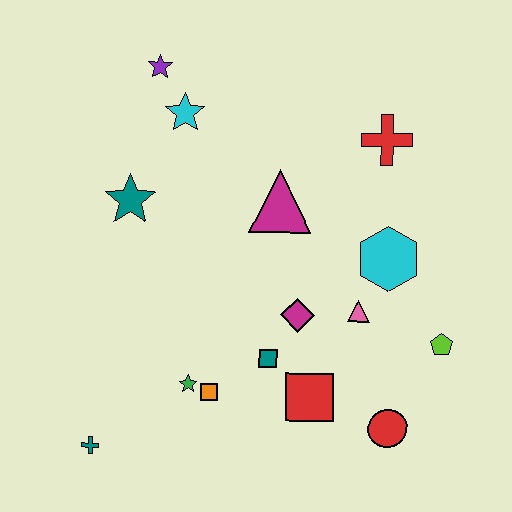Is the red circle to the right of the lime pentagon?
No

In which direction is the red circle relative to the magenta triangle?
The red circle is below the magenta triangle.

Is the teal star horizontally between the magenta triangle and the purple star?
No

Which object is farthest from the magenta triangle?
The teal cross is farthest from the magenta triangle.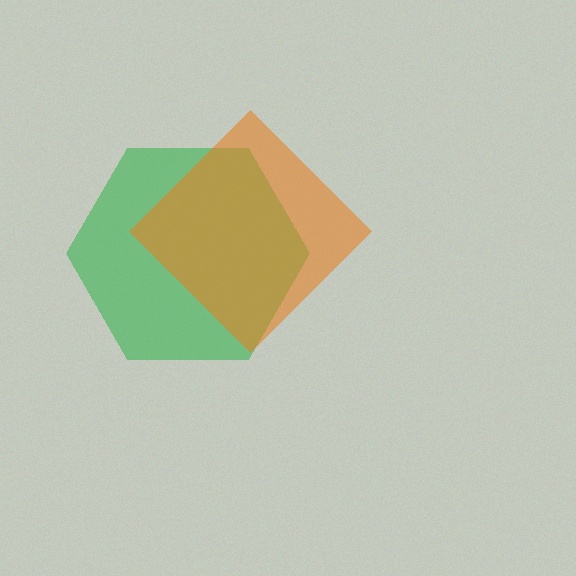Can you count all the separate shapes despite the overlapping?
Yes, there are 2 separate shapes.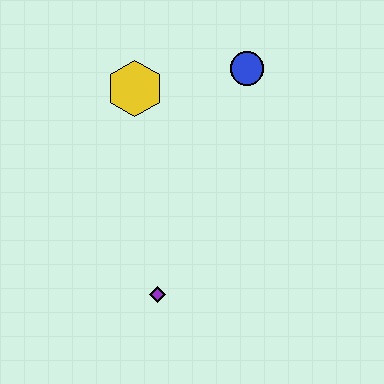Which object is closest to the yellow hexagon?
The blue circle is closest to the yellow hexagon.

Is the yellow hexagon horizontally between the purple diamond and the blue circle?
No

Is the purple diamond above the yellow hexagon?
No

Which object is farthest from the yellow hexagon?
The purple diamond is farthest from the yellow hexagon.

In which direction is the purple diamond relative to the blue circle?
The purple diamond is below the blue circle.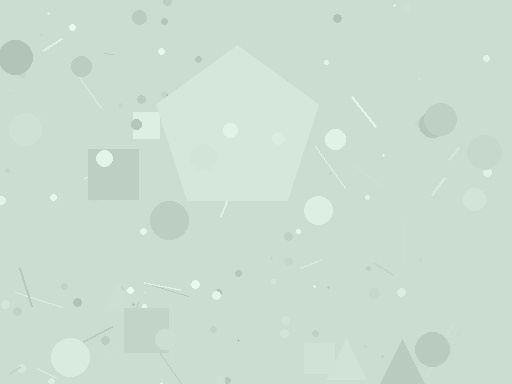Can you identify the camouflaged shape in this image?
The camouflaged shape is a pentagon.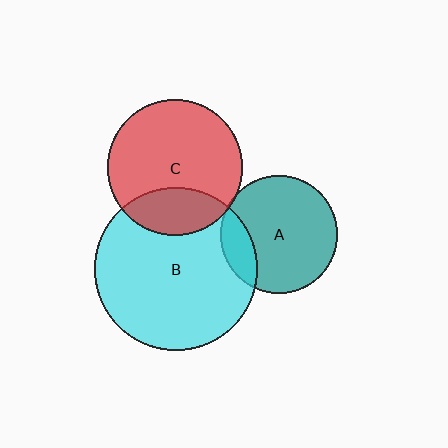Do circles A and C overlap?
Yes.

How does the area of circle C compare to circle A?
Approximately 1.3 times.